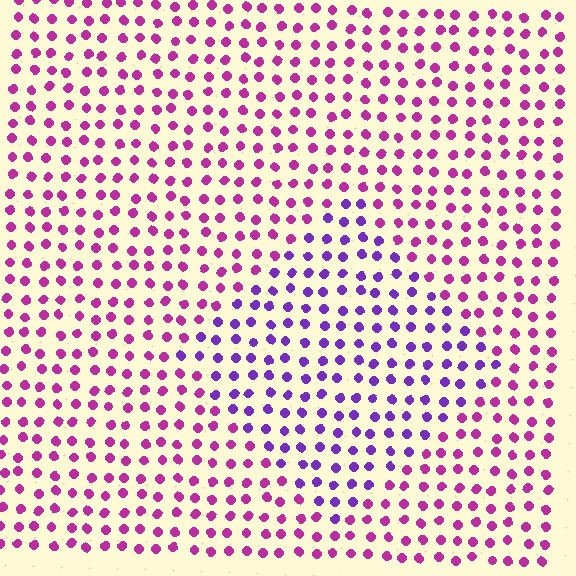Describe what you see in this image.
The image is filled with small magenta elements in a uniform arrangement. A diamond-shaped region is visible where the elements are tinted to a slightly different hue, forming a subtle color boundary.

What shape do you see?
I see a diamond.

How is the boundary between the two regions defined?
The boundary is defined purely by a slight shift in hue (about 40 degrees). Spacing, size, and orientation are identical on both sides.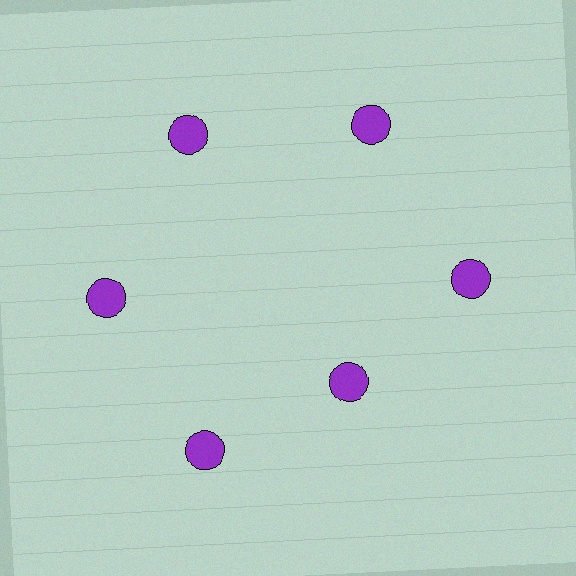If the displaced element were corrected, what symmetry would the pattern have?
It would have 6-fold rotational symmetry — the pattern would map onto itself every 60 degrees.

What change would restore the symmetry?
The symmetry would be restored by moving it outward, back onto the ring so that all 6 circles sit at equal angles and equal distance from the center.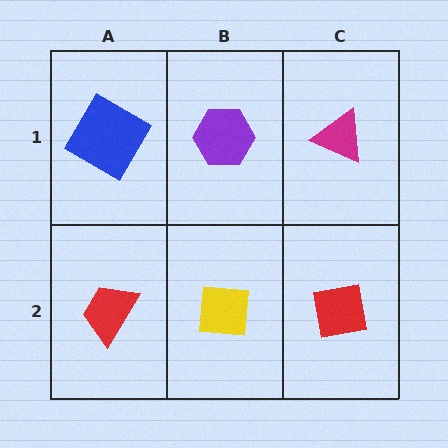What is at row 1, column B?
A purple hexagon.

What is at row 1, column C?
A magenta triangle.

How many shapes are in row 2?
3 shapes.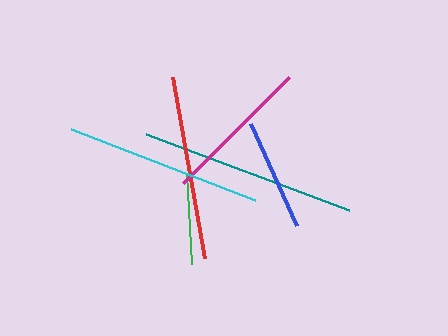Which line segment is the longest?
The teal line is the longest at approximately 217 pixels.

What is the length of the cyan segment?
The cyan segment is approximately 198 pixels long.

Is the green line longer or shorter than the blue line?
The blue line is longer than the green line.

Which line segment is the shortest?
The green line is the shortest at approximately 91 pixels.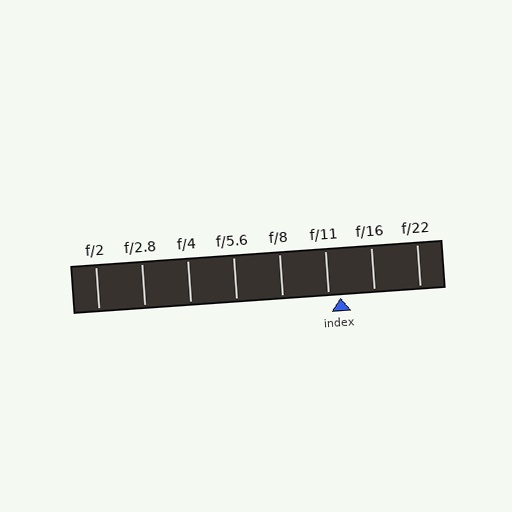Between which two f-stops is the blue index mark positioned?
The index mark is between f/11 and f/16.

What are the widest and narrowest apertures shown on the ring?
The widest aperture shown is f/2 and the narrowest is f/22.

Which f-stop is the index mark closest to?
The index mark is closest to f/11.